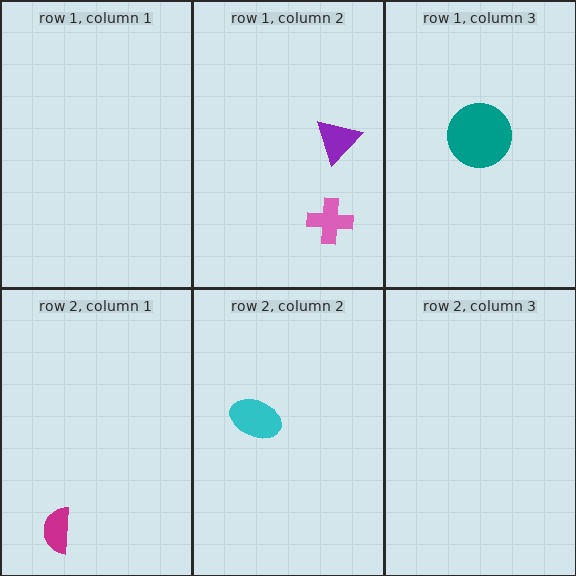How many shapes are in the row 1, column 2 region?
2.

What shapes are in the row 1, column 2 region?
The pink cross, the purple triangle.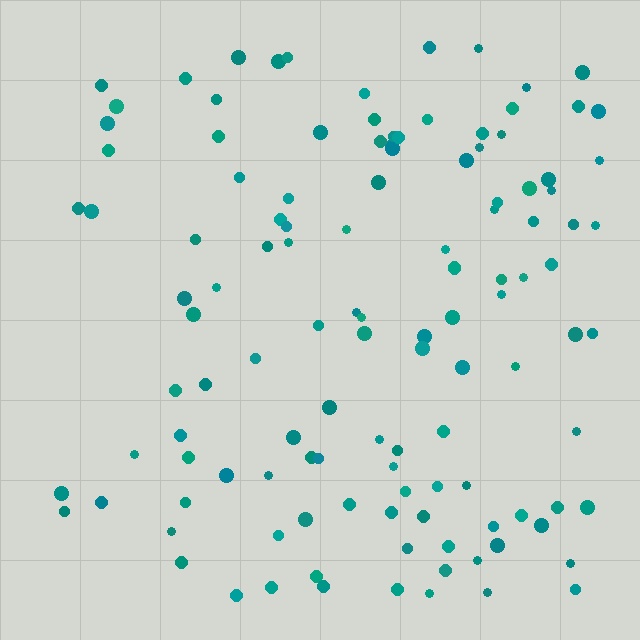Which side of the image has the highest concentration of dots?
The right.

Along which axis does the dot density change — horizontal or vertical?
Horizontal.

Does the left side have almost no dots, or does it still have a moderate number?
Still a moderate number, just noticeably fewer than the right.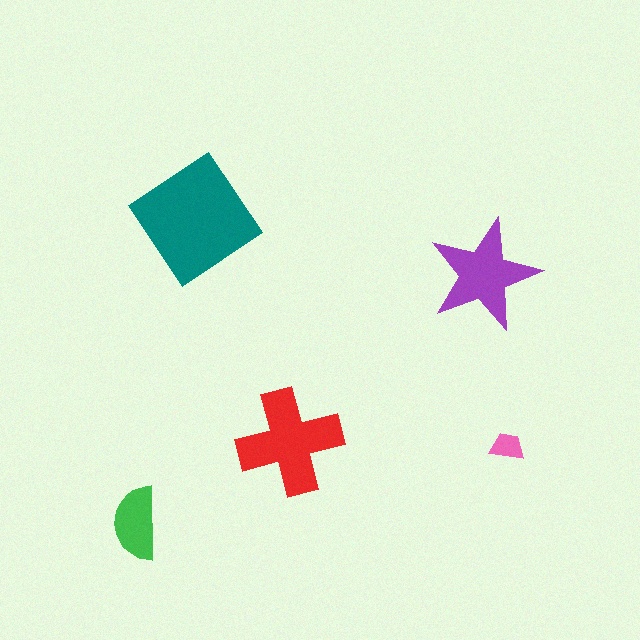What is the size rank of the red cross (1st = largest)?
2nd.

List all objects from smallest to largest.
The pink trapezoid, the green semicircle, the purple star, the red cross, the teal diamond.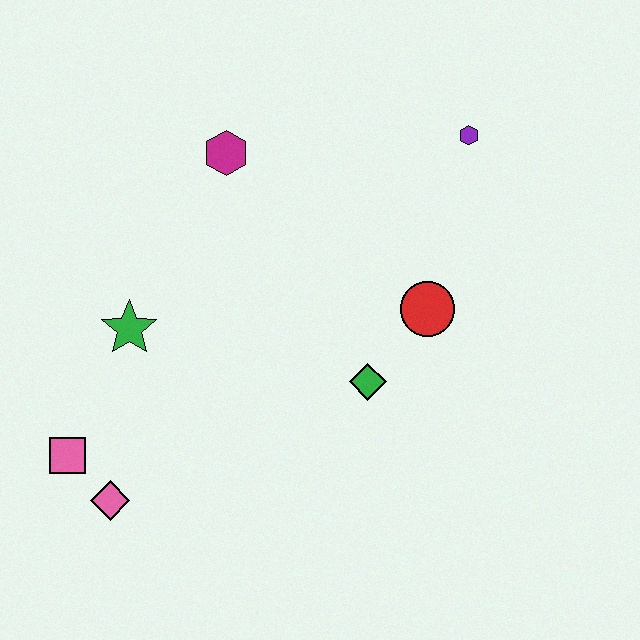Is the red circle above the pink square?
Yes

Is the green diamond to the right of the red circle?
No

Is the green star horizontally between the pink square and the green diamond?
Yes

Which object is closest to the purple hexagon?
The red circle is closest to the purple hexagon.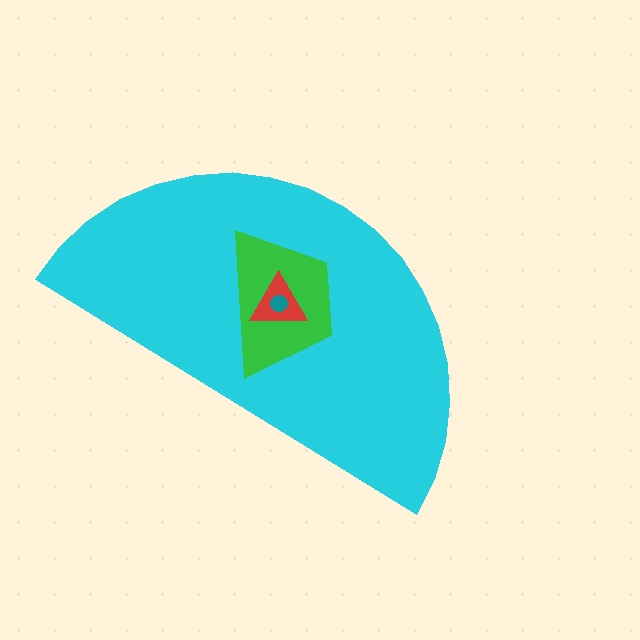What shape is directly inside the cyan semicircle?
The green trapezoid.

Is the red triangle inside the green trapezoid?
Yes.